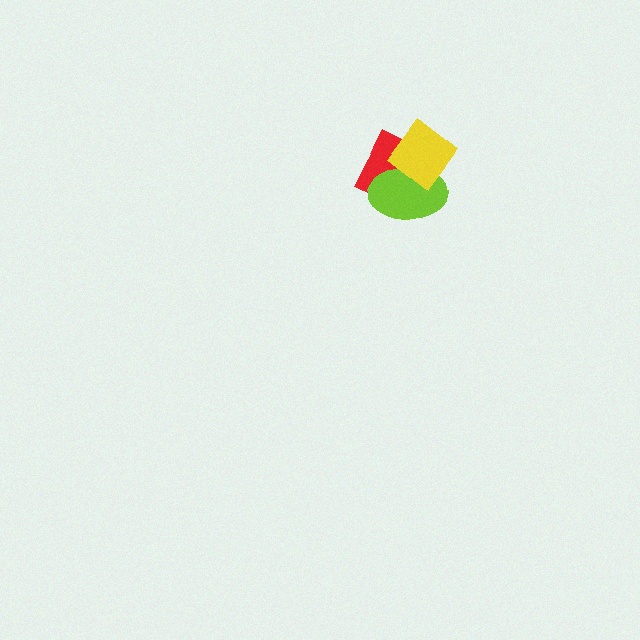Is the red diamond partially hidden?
Yes, it is partially covered by another shape.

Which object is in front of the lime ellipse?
The yellow diamond is in front of the lime ellipse.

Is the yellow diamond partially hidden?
No, no other shape covers it.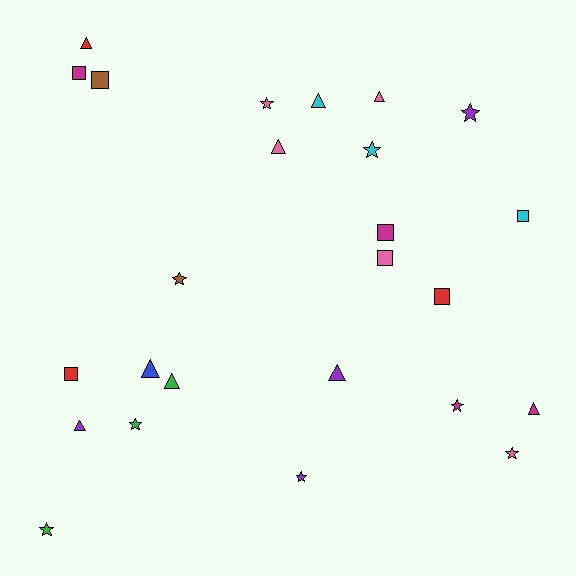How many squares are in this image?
There are 7 squares.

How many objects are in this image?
There are 25 objects.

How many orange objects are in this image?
There are no orange objects.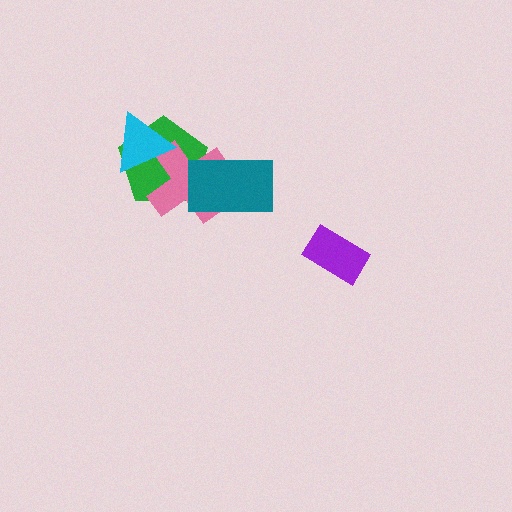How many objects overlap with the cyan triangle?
2 objects overlap with the cyan triangle.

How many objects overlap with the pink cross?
3 objects overlap with the pink cross.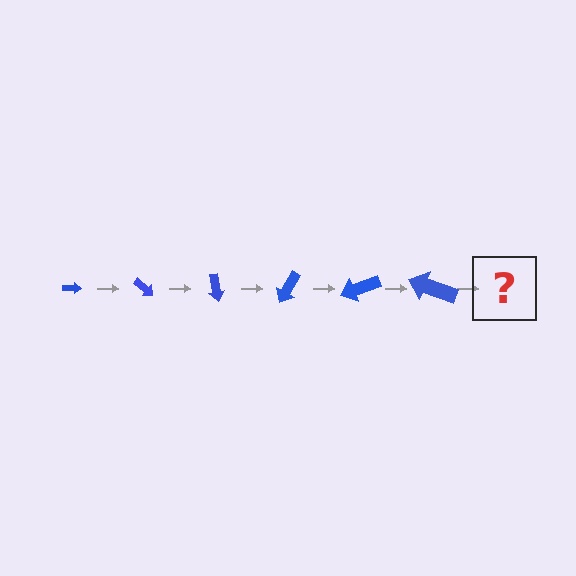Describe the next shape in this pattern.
It should be an arrow, larger than the previous one and rotated 240 degrees from the start.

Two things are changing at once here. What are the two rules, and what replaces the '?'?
The two rules are that the arrow grows larger each step and it rotates 40 degrees each step. The '?' should be an arrow, larger than the previous one and rotated 240 degrees from the start.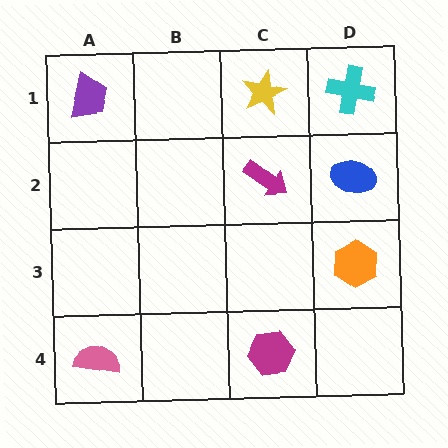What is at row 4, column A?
A pink semicircle.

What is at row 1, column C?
A yellow star.